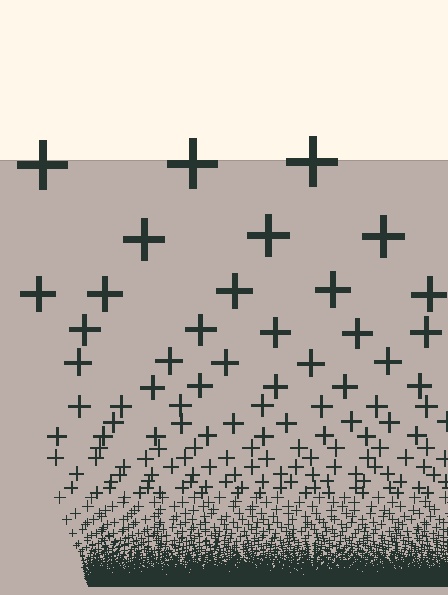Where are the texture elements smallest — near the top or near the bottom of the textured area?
Near the bottom.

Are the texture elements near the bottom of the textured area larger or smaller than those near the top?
Smaller. The gradient is inverted — elements near the bottom are smaller and denser.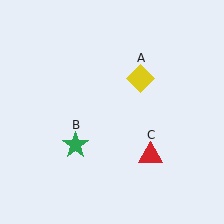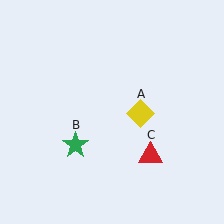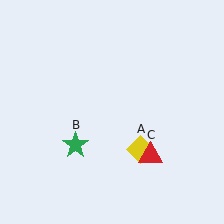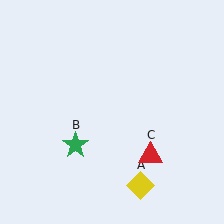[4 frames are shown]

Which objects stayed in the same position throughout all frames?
Green star (object B) and red triangle (object C) remained stationary.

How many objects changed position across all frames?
1 object changed position: yellow diamond (object A).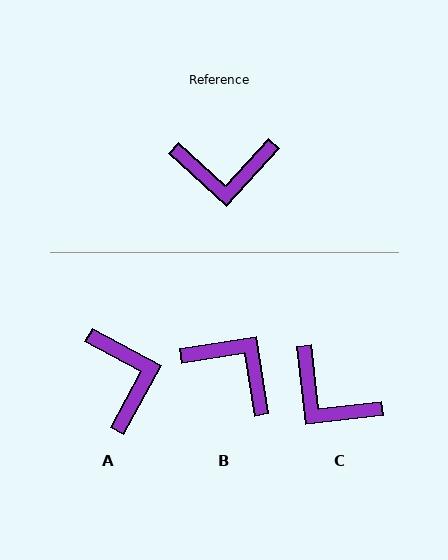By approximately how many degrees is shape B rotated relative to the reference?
Approximately 141 degrees counter-clockwise.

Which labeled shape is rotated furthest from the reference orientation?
B, about 141 degrees away.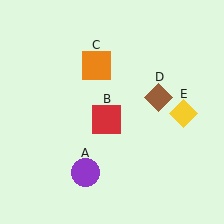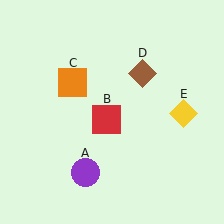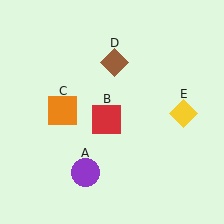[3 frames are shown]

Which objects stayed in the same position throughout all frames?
Purple circle (object A) and red square (object B) and yellow diamond (object E) remained stationary.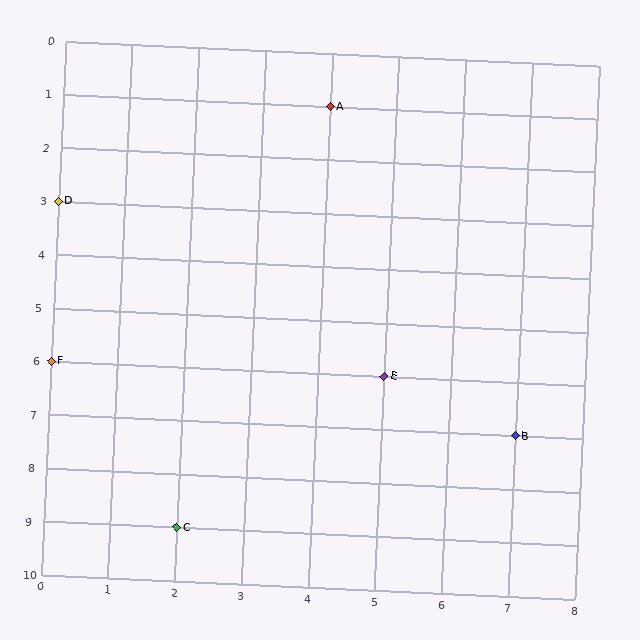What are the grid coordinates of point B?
Point B is at grid coordinates (7, 7).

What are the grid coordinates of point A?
Point A is at grid coordinates (4, 1).